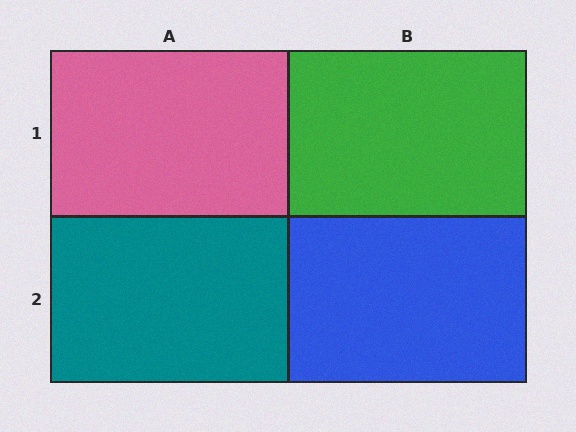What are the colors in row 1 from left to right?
Pink, green.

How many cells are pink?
1 cell is pink.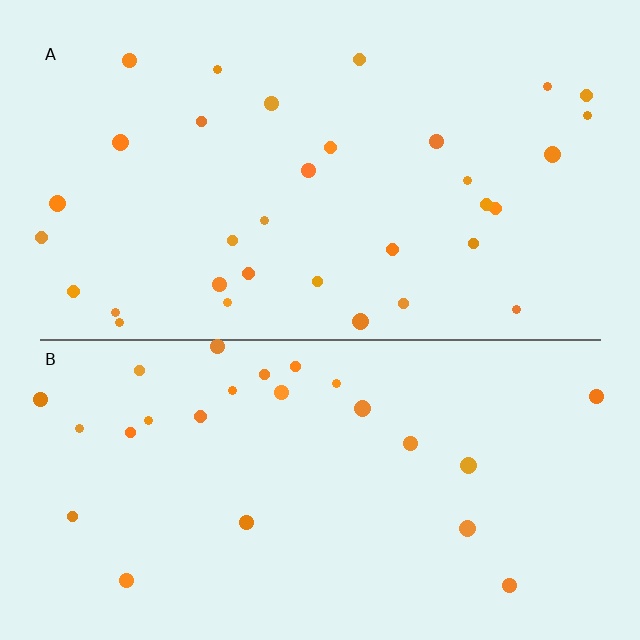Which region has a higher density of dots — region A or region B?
A (the top).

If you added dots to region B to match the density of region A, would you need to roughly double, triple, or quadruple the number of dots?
Approximately double.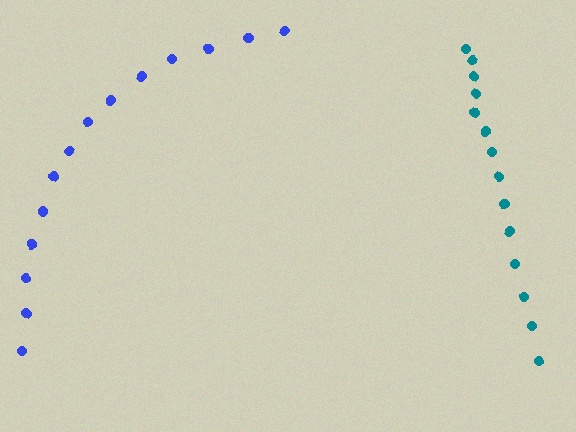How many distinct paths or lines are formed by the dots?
There are 2 distinct paths.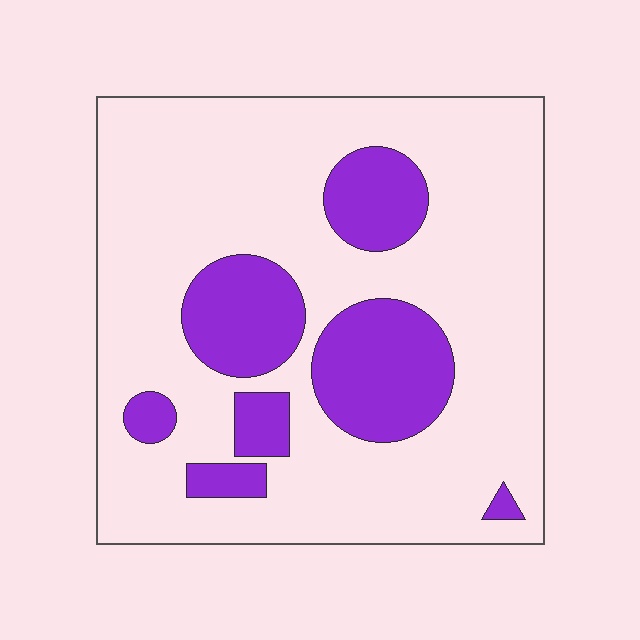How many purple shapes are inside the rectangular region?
7.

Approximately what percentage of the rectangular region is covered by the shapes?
Approximately 25%.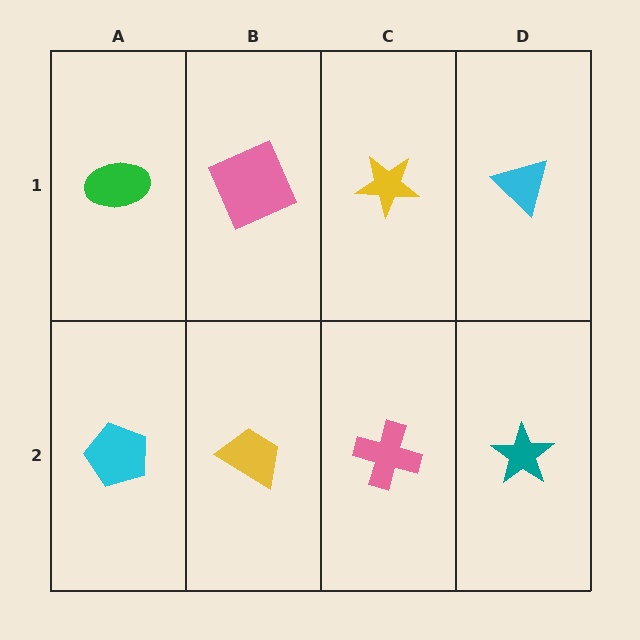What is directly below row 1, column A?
A cyan pentagon.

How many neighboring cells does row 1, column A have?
2.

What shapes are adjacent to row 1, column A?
A cyan pentagon (row 2, column A), a pink square (row 1, column B).